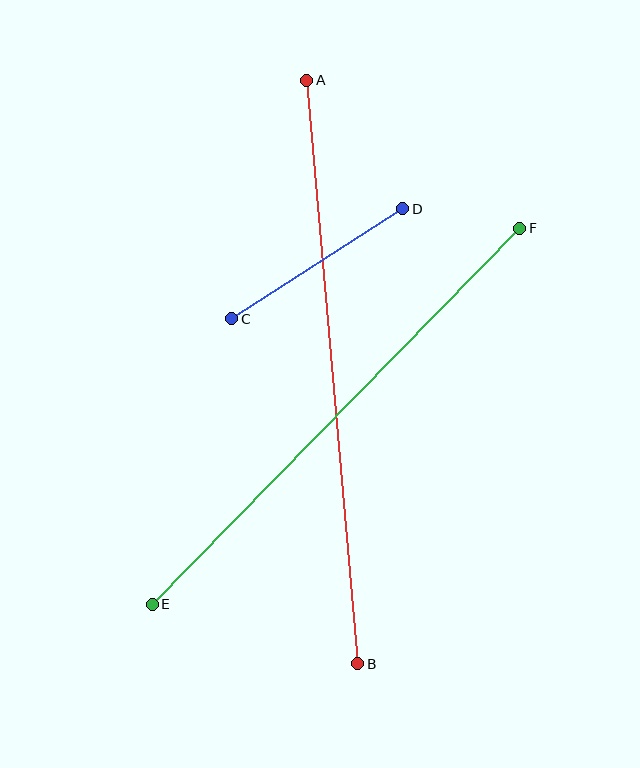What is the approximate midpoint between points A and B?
The midpoint is at approximately (332, 372) pixels.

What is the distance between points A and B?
The distance is approximately 586 pixels.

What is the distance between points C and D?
The distance is approximately 203 pixels.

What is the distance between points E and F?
The distance is approximately 526 pixels.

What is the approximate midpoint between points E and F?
The midpoint is at approximately (336, 416) pixels.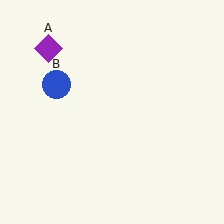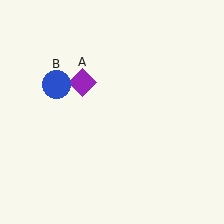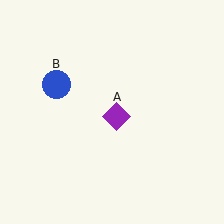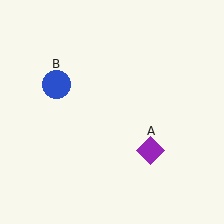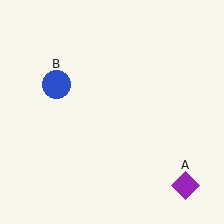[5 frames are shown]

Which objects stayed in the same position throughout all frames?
Blue circle (object B) remained stationary.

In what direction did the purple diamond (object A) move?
The purple diamond (object A) moved down and to the right.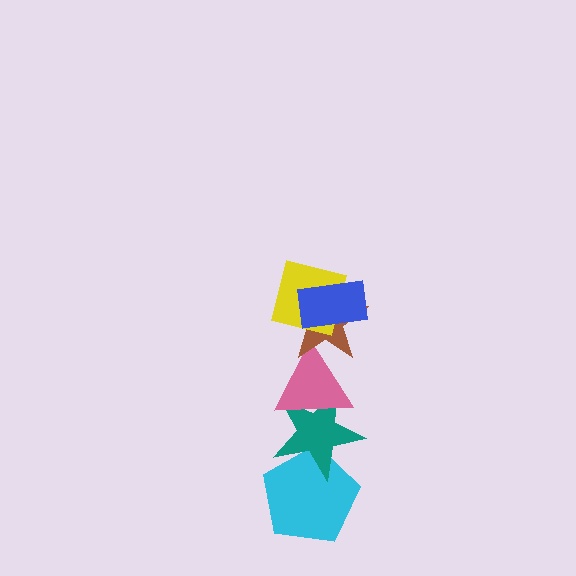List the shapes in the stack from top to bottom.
From top to bottom: the blue rectangle, the yellow square, the brown star, the pink triangle, the teal star, the cyan pentagon.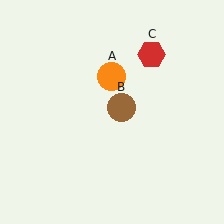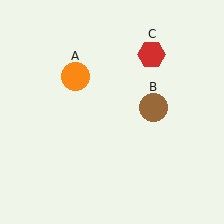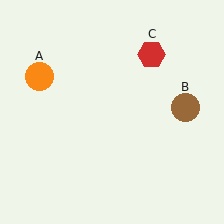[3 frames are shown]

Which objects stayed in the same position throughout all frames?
Red hexagon (object C) remained stationary.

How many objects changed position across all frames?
2 objects changed position: orange circle (object A), brown circle (object B).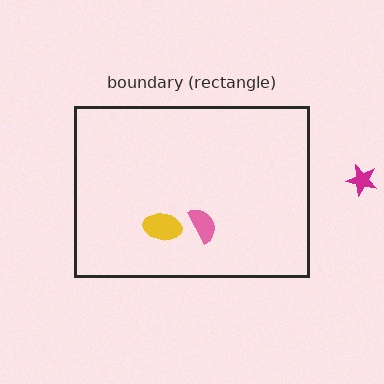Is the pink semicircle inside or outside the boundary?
Inside.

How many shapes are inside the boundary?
2 inside, 1 outside.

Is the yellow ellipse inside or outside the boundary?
Inside.